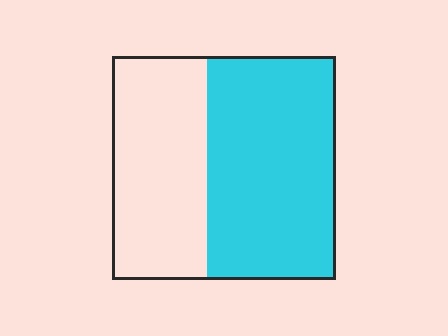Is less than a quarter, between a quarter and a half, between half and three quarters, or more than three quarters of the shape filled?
Between half and three quarters.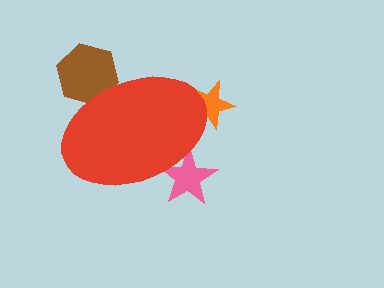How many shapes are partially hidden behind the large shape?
3 shapes are partially hidden.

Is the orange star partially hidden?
Yes, the orange star is partially hidden behind the red ellipse.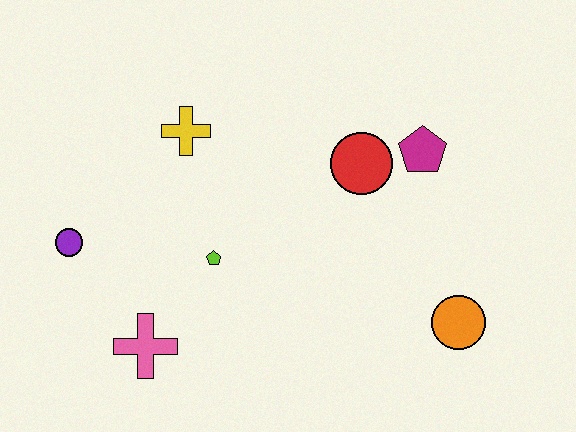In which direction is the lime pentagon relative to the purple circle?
The lime pentagon is to the right of the purple circle.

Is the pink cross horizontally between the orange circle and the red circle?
No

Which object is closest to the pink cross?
The lime pentagon is closest to the pink cross.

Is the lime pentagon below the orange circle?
No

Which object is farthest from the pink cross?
The magenta pentagon is farthest from the pink cross.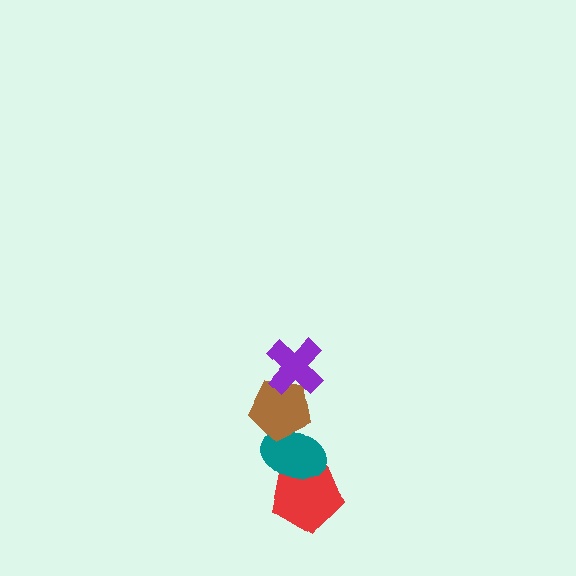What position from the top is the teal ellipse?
The teal ellipse is 3rd from the top.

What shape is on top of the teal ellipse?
The brown pentagon is on top of the teal ellipse.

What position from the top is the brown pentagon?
The brown pentagon is 2nd from the top.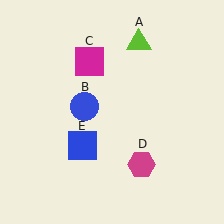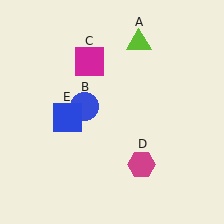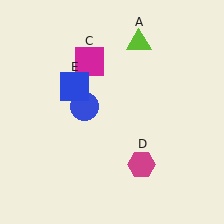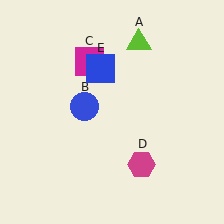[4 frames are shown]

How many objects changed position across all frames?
1 object changed position: blue square (object E).